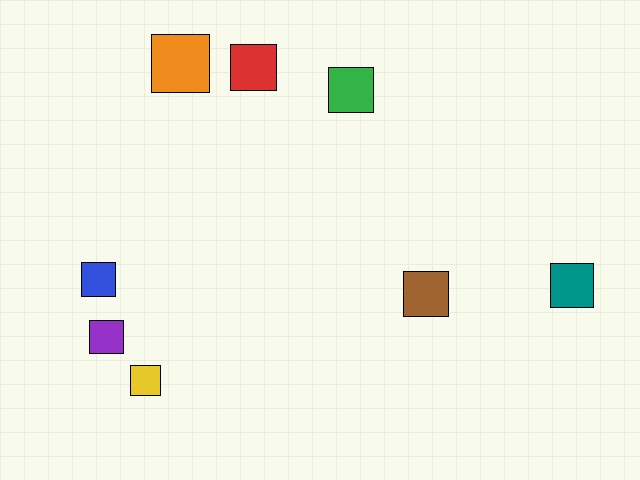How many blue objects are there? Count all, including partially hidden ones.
There is 1 blue object.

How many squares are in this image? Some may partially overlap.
There are 8 squares.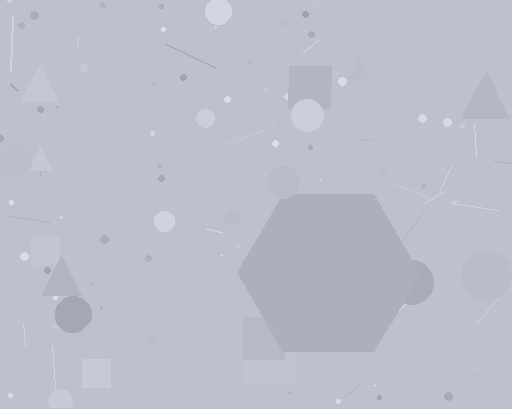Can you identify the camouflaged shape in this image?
The camouflaged shape is a hexagon.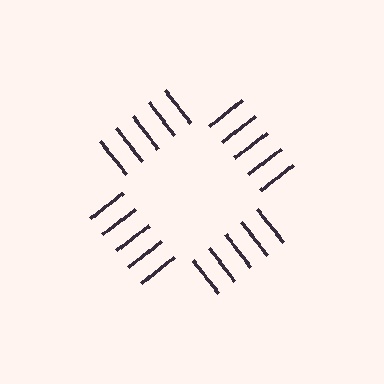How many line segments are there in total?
20 — 5 along each of the 4 edges.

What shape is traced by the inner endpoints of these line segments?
An illusory square — the line segments terminate on its edges but no continuous stroke is drawn.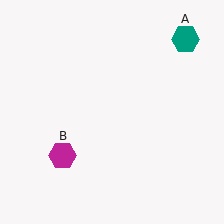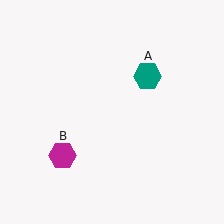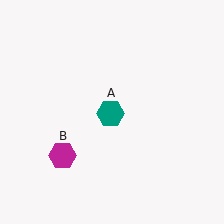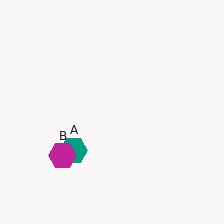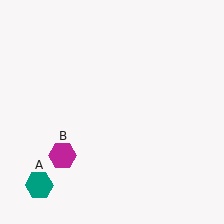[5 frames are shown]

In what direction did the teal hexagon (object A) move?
The teal hexagon (object A) moved down and to the left.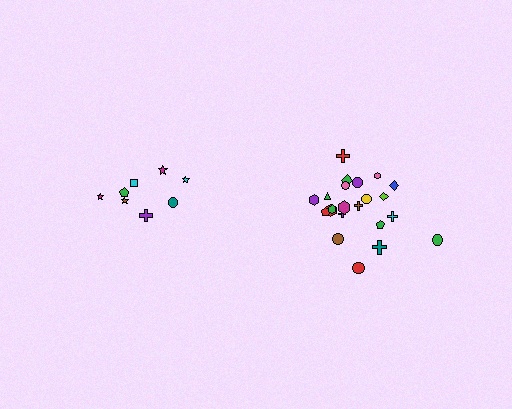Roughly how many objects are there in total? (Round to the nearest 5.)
Roughly 30 objects in total.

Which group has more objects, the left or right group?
The right group.